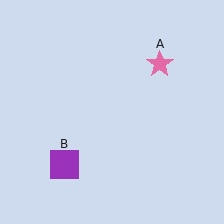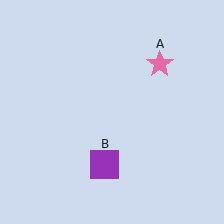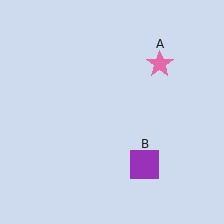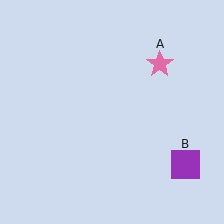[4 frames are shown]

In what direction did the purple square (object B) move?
The purple square (object B) moved right.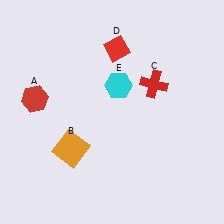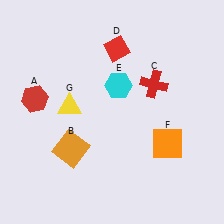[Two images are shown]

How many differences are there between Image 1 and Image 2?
There are 2 differences between the two images.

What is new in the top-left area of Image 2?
A yellow triangle (G) was added in the top-left area of Image 2.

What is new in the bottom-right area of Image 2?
An orange square (F) was added in the bottom-right area of Image 2.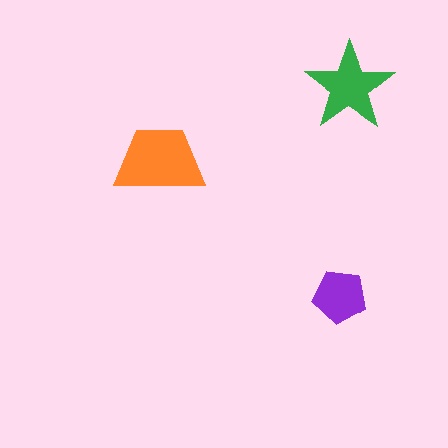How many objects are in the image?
There are 3 objects in the image.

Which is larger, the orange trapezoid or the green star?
The orange trapezoid.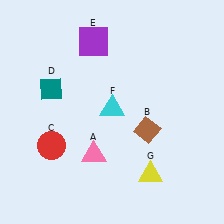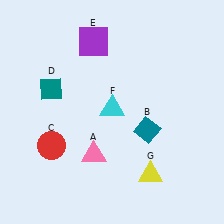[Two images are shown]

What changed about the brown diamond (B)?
In Image 1, B is brown. In Image 2, it changed to teal.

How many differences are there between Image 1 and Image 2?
There is 1 difference between the two images.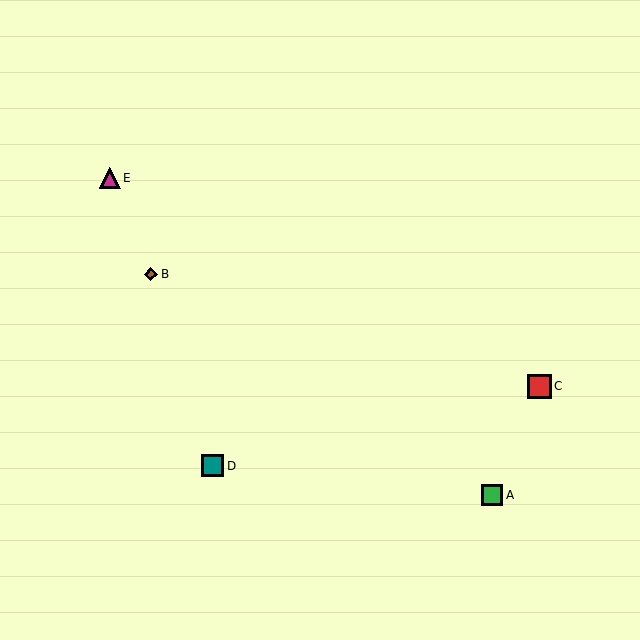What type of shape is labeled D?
Shape D is a teal square.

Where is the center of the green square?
The center of the green square is at (492, 495).